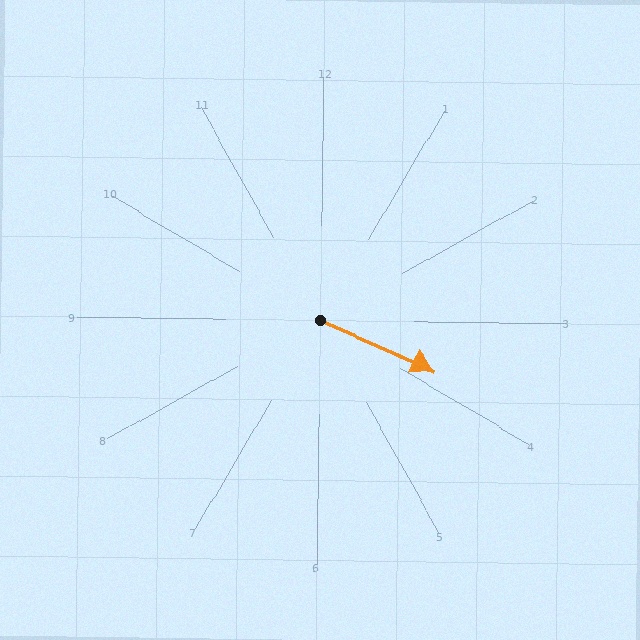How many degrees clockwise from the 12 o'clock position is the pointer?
Approximately 113 degrees.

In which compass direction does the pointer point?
Southeast.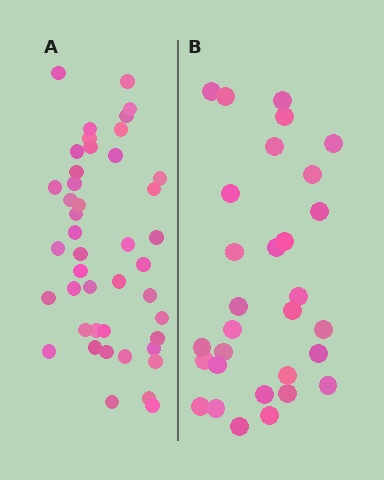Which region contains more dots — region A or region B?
Region A (the left region) has more dots.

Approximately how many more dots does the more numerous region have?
Region A has approximately 15 more dots than region B.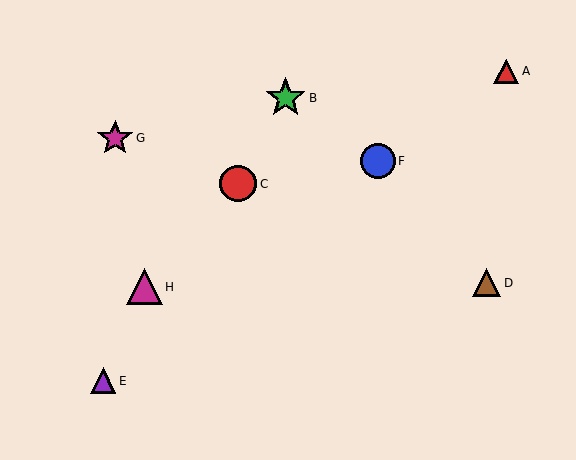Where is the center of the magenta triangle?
The center of the magenta triangle is at (144, 287).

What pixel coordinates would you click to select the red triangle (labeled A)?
Click at (506, 71) to select the red triangle A.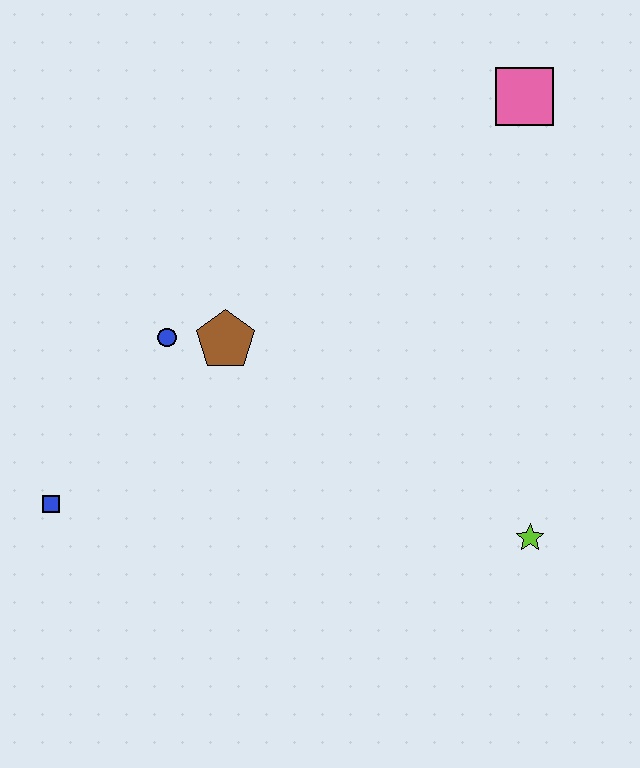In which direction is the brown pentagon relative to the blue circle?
The brown pentagon is to the right of the blue circle.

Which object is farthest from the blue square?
The pink square is farthest from the blue square.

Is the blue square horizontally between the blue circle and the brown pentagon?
No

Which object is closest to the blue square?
The blue circle is closest to the blue square.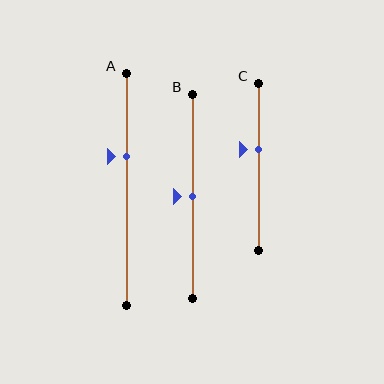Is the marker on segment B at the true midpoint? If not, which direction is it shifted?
Yes, the marker on segment B is at the true midpoint.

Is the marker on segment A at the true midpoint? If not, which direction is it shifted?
No, the marker on segment A is shifted upward by about 14% of the segment length.